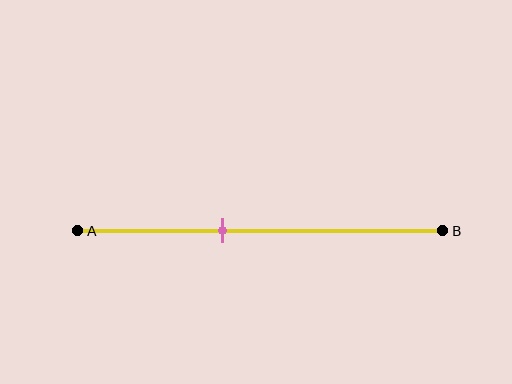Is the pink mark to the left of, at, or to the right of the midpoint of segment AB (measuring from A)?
The pink mark is to the left of the midpoint of segment AB.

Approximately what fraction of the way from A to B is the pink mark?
The pink mark is approximately 40% of the way from A to B.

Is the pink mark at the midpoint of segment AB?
No, the mark is at about 40% from A, not at the 50% midpoint.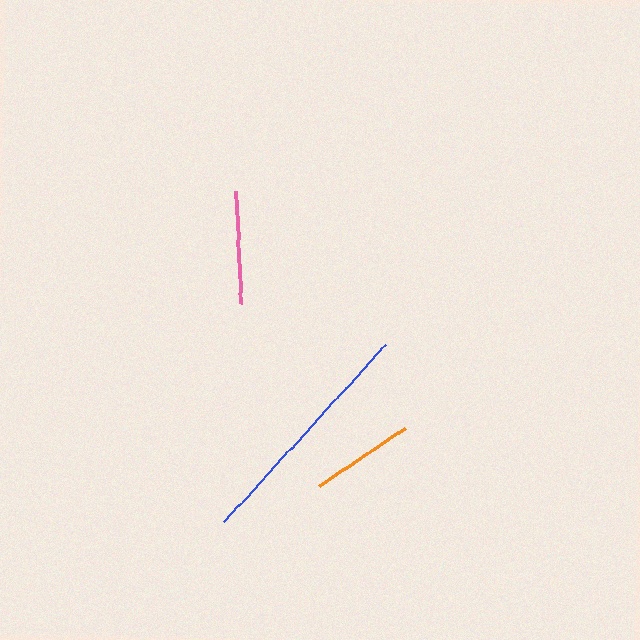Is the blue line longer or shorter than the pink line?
The blue line is longer than the pink line.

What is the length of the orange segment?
The orange segment is approximately 104 pixels long.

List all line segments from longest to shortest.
From longest to shortest: blue, pink, orange.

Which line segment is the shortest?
The orange line is the shortest at approximately 104 pixels.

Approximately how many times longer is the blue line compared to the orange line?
The blue line is approximately 2.3 times the length of the orange line.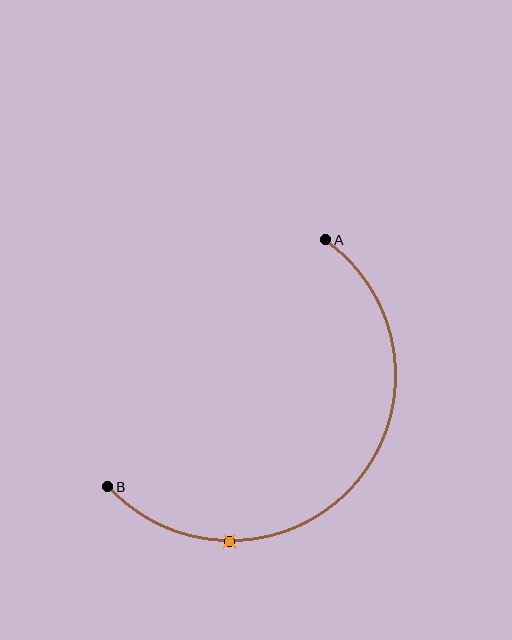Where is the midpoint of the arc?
The arc midpoint is the point on the curve farthest from the straight line joining A and B. It sits below and to the right of that line.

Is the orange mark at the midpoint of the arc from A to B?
No. The orange mark lies on the arc but is closer to endpoint B. The arc midpoint would be at the point on the curve equidistant along the arc from both A and B.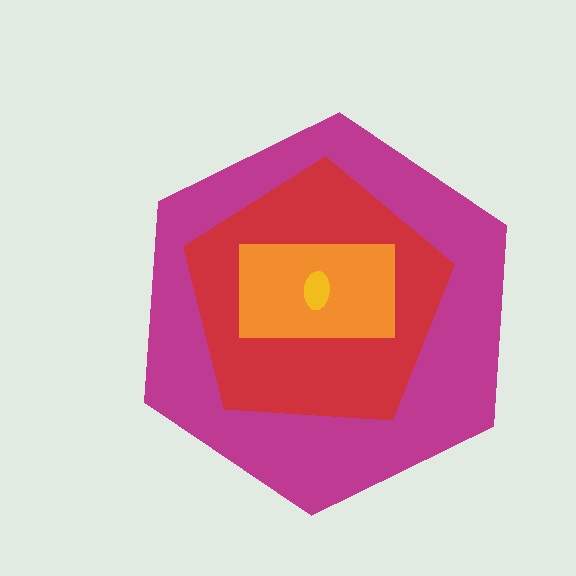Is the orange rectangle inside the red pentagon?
Yes.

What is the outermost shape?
The magenta hexagon.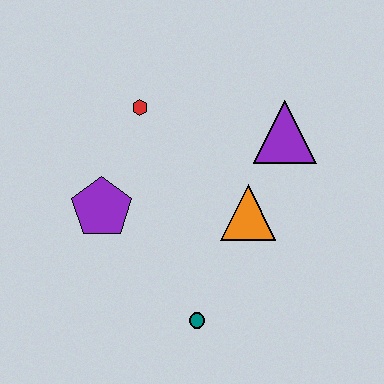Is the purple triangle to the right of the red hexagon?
Yes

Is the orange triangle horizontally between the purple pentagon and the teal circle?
No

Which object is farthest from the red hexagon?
The teal circle is farthest from the red hexagon.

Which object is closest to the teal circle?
The orange triangle is closest to the teal circle.